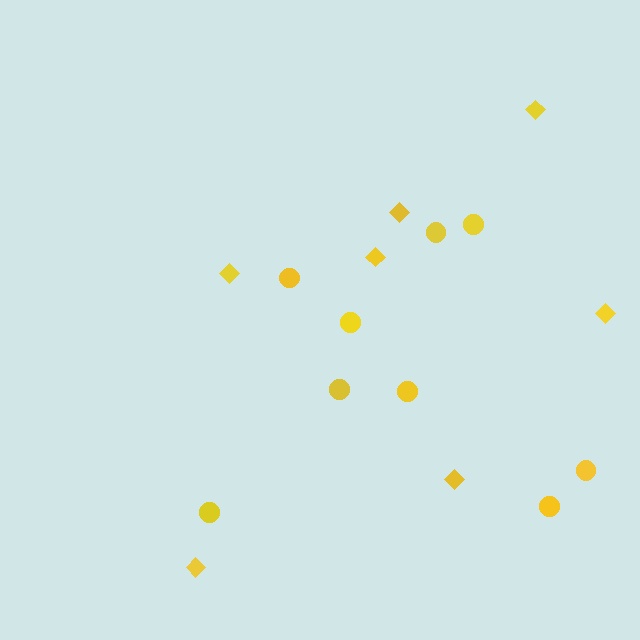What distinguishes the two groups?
There are 2 groups: one group of diamonds (7) and one group of circles (9).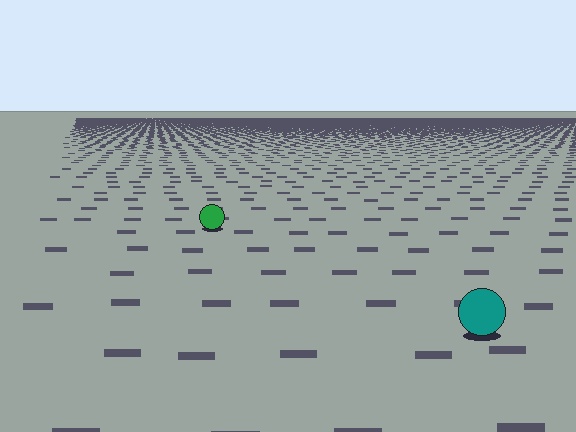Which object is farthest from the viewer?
The green circle is farthest from the viewer. It appears smaller and the ground texture around it is denser.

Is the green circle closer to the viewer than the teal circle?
No. The teal circle is closer — you can tell from the texture gradient: the ground texture is coarser near it.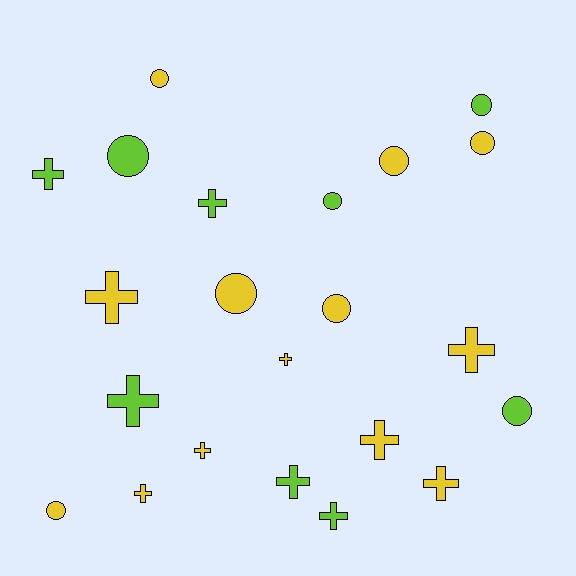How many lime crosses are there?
There are 5 lime crosses.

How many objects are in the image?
There are 22 objects.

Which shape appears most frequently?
Cross, with 12 objects.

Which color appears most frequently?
Yellow, with 13 objects.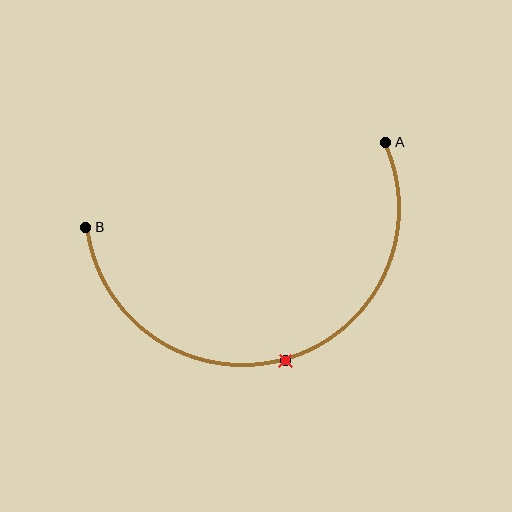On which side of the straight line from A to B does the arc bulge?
The arc bulges below the straight line connecting A and B.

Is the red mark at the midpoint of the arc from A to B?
Yes. The red mark lies on the arc at equal arc-length from both A and B — it is the arc midpoint.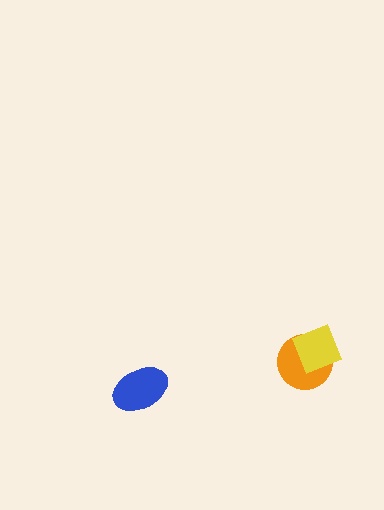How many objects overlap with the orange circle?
1 object overlaps with the orange circle.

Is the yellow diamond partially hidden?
No, no other shape covers it.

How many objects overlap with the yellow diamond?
1 object overlaps with the yellow diamond.